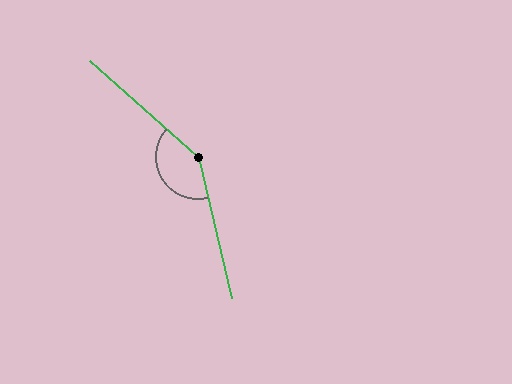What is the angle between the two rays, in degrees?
Approximately 145 degrees.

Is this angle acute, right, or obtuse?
It is obtuse.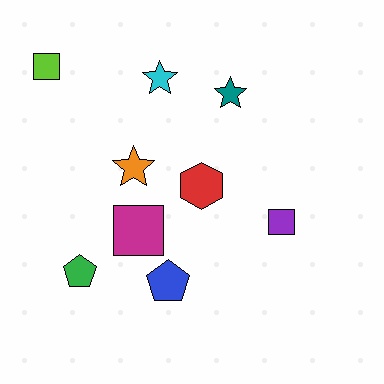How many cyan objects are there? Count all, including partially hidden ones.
There is 1 cyan object.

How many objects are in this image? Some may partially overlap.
There are 9 objects.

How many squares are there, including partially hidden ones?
There are 3 squares.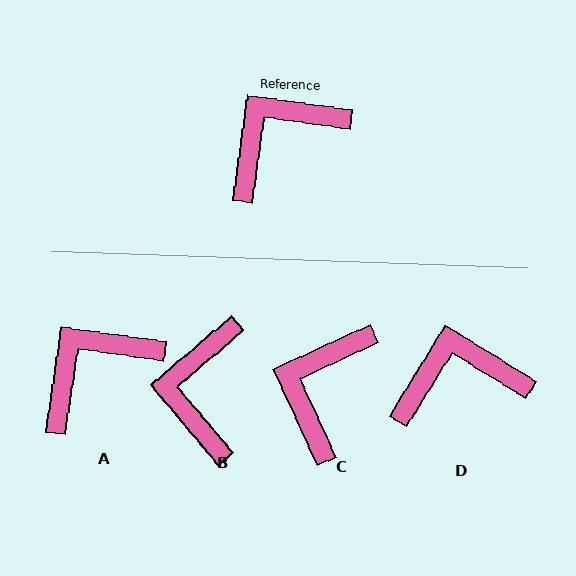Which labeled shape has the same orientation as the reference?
A.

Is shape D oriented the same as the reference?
No, it is off by about 24 degrees.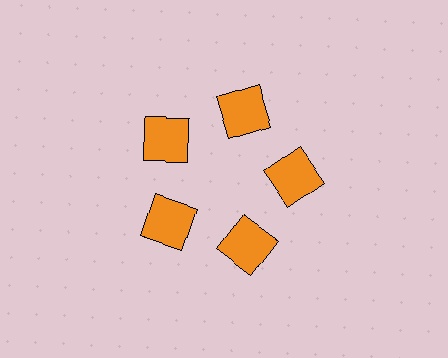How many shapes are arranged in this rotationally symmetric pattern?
There are 5 shapes, arranged in 5 groups of 1.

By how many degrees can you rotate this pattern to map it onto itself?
The pattern maps onto itself every 72 degrees of rotation.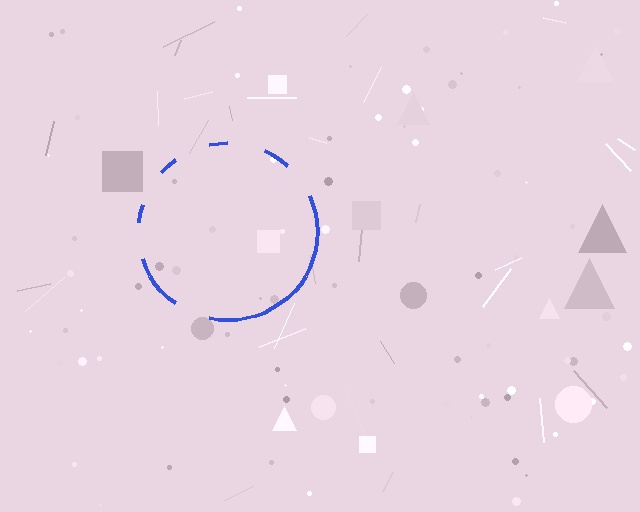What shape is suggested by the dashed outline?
The dashed outline suggests a circle.